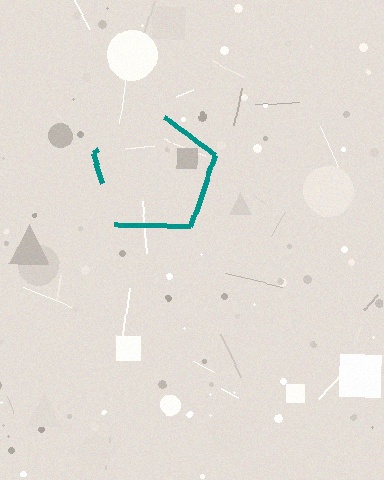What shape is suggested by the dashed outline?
The dashed outline suggests a pentagon.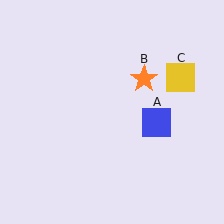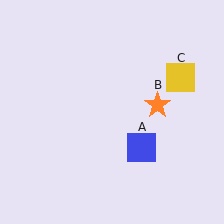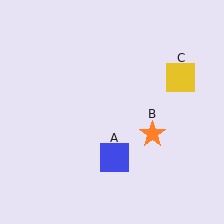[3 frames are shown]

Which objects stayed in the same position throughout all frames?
Yellow square (object C) remained stationary.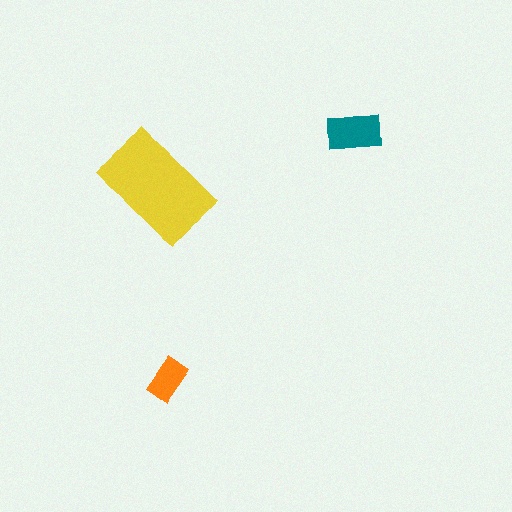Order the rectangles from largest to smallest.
the yellow one, the teal one, the orange one.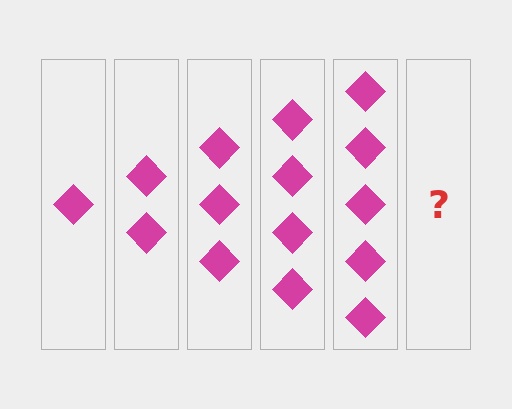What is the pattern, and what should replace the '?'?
The pattern is that each step adds one more diamond. The '?' should be 6 diamonds.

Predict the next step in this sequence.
The next step is 6 diamonds.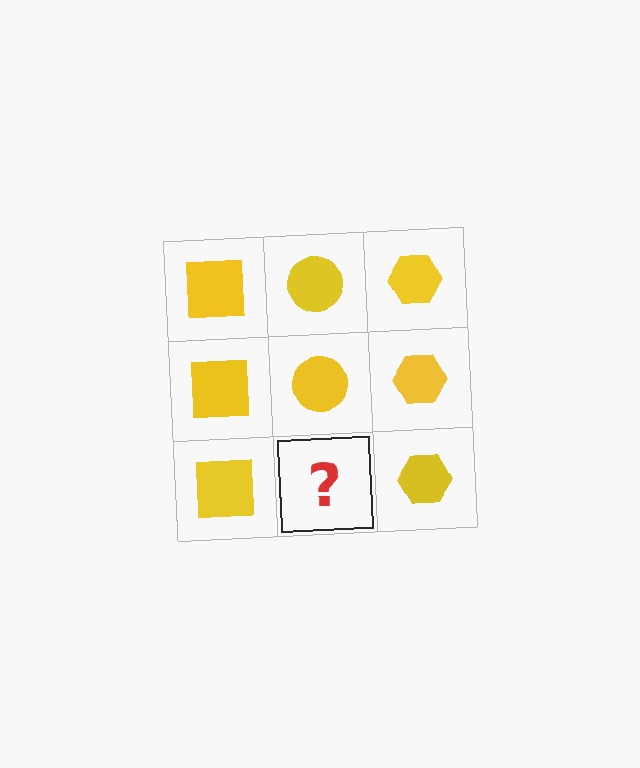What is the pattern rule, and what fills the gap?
The rule is that each column has a consistent shape. The gap should be filled with a yellow circle.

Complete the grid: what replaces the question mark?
The question mark should be replaced with a yellow circle.